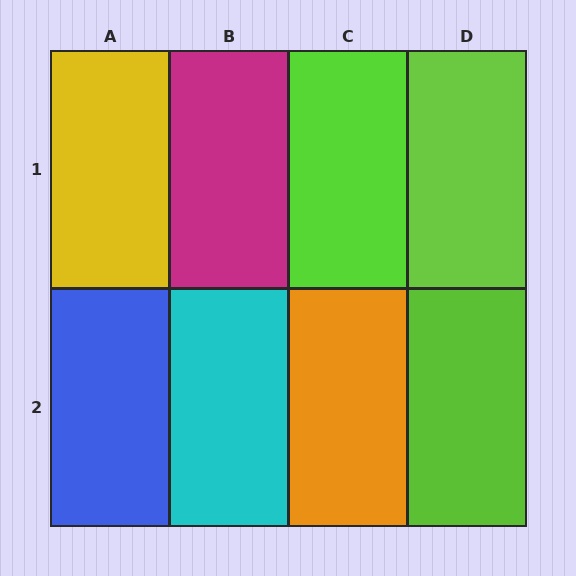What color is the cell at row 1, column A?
Yellow.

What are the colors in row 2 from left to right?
Blue, cyan, orange, lime.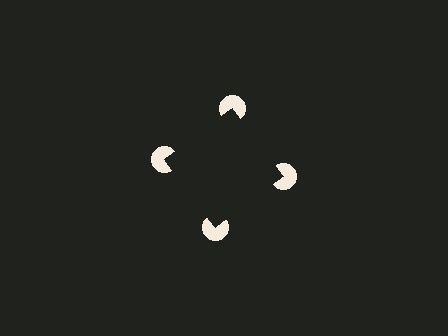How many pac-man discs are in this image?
There are 4 — one at each vertex of the illusory square.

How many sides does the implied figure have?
4 sides.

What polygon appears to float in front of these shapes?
An illusory square — its edges are inferred from the aligned wedge cuts in the pac-man discs, not physically drawn.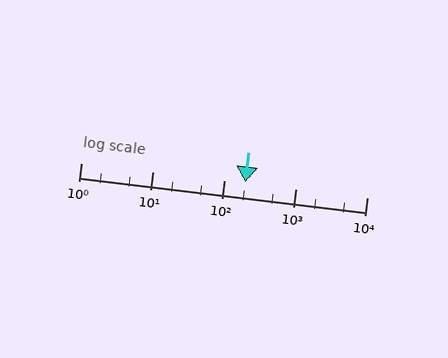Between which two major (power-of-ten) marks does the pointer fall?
The pointer is between 100 and 1000.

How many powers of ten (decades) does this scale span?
The scale spans 4 decades, from 1 to 10000.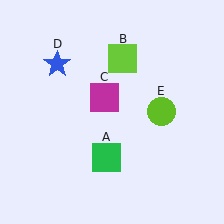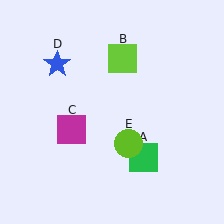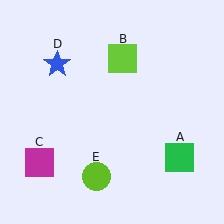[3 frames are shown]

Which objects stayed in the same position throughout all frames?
Lime square (object B) and blue star (object D) remained stationary.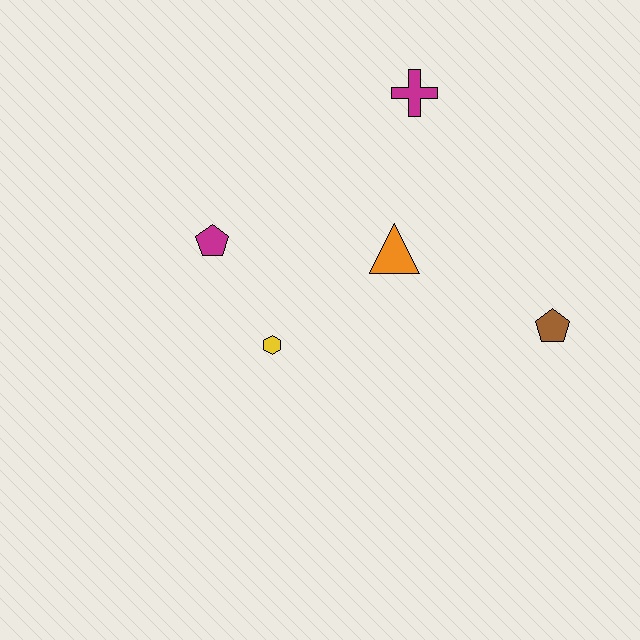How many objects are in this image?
There are 5 objects.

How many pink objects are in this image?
There are no pink objects.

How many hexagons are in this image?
There is 1 hexagon.